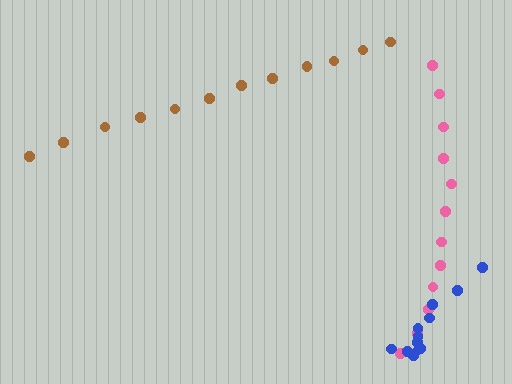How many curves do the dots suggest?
There are 3 distinct paths.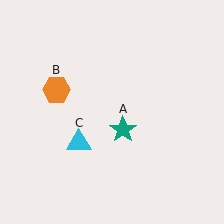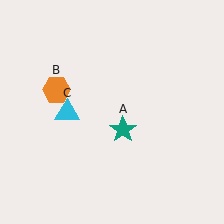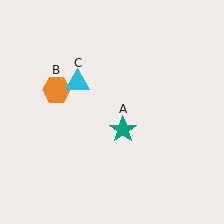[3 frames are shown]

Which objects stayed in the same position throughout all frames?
Teal star (object A) and orange hexagon (object B) remained stationary.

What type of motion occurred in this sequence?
The cyan triangle (object C) rotated clockwise around the center of the scene.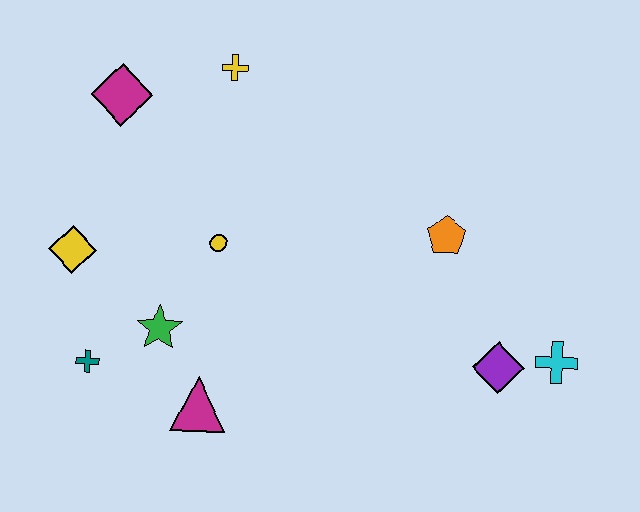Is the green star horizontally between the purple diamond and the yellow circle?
No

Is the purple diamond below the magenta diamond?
Yes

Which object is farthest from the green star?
The cyan cross is farthest from the green star.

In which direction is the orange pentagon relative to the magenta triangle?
The orange pentagon is to the right of the magenta triangle.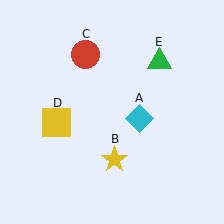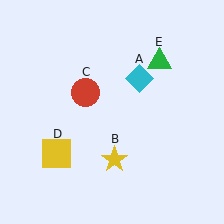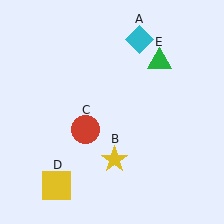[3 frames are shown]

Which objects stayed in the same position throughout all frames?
Yellow star (object B) and green triangle (object E) remained stationary.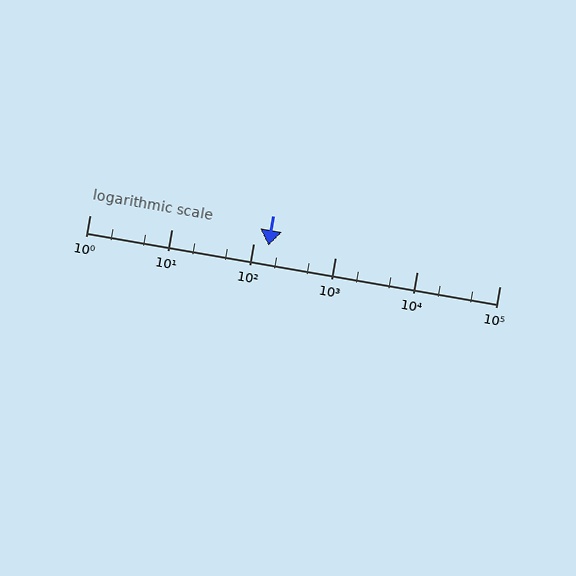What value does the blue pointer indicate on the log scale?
The pointer indicates approximately 150.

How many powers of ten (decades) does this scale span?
The scale spans 5 decades, from 1 to 100000.